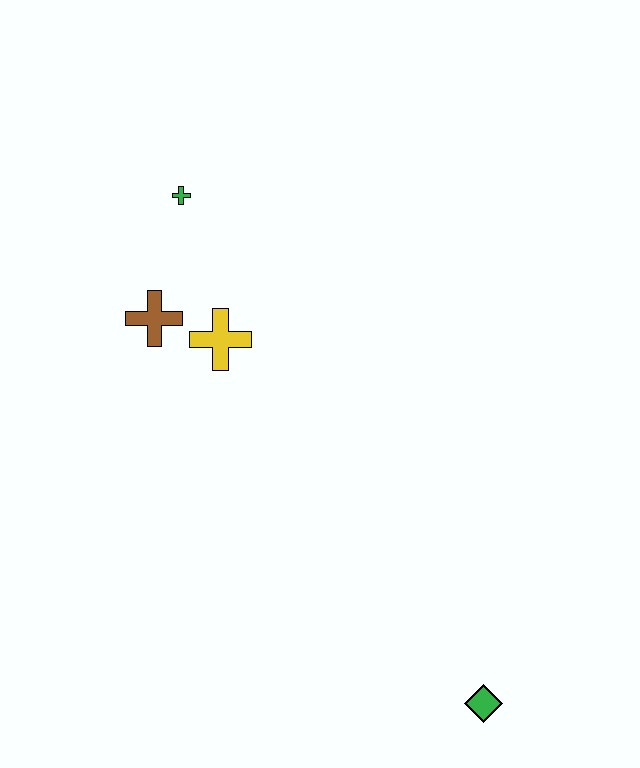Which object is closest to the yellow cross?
The brown cross is closest to the yellow cross.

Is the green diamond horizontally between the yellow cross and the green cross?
No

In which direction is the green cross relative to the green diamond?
The green cross is above the green diamond.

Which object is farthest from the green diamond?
The green cross is farthest from the green diamond.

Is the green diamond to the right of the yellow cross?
Yes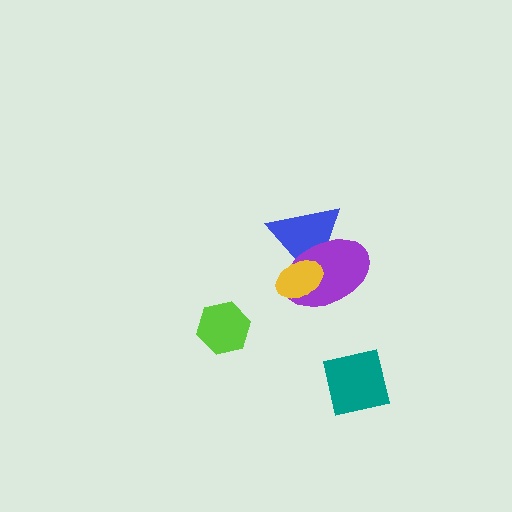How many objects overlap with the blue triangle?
2 objects overlap with the blue triangle.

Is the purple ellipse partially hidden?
Yes, it is partially covered by another shape.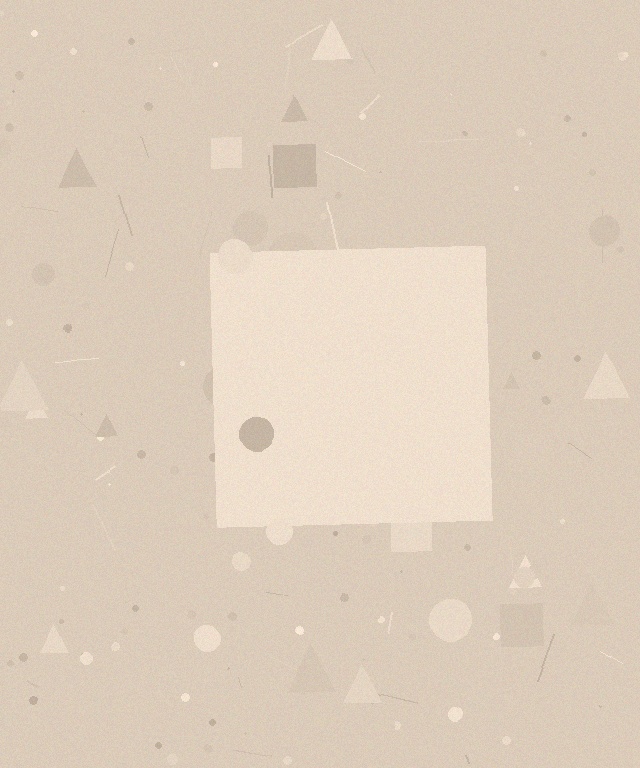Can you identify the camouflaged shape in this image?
The camouflaged shape is a square.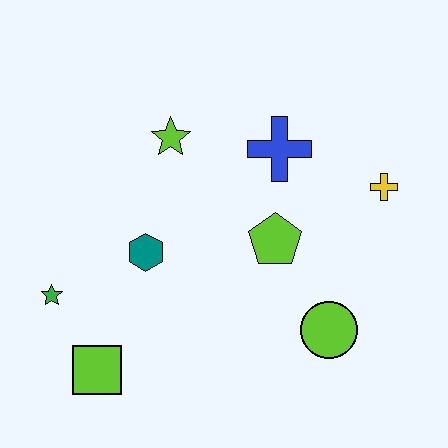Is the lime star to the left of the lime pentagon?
Yes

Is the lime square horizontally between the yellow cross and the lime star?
No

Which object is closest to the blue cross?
The lime pentagon is closest to the blue cross.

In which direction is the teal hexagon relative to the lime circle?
The teal hexagon is to the left of the lime circle.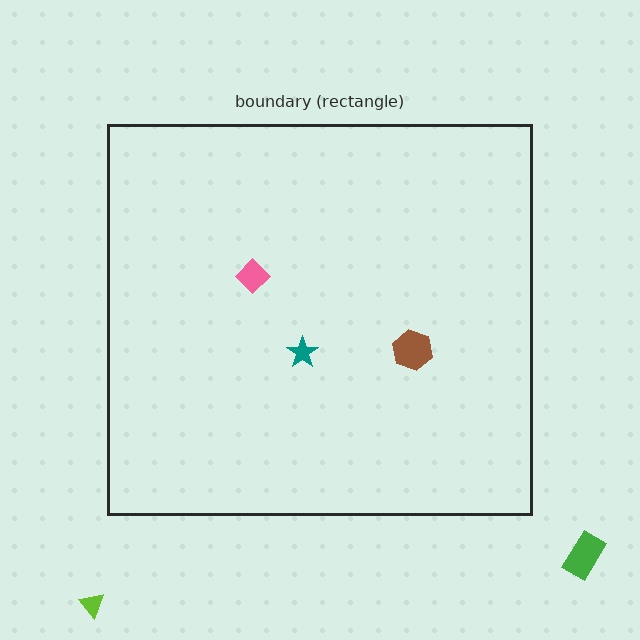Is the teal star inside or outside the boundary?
Inside.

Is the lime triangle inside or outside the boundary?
Outside.